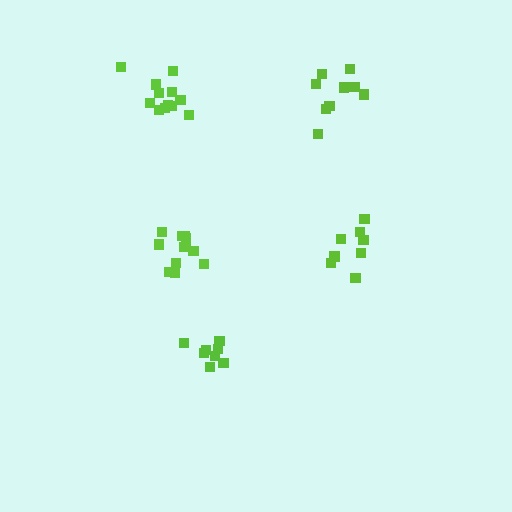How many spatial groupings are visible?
There are 5 spatial groupings.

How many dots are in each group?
Group 1: 12 dots, Group 2: 9 dots, Group 3: 8 dots, Group 4: 12 dots, Group 5: 8 dots (49 total).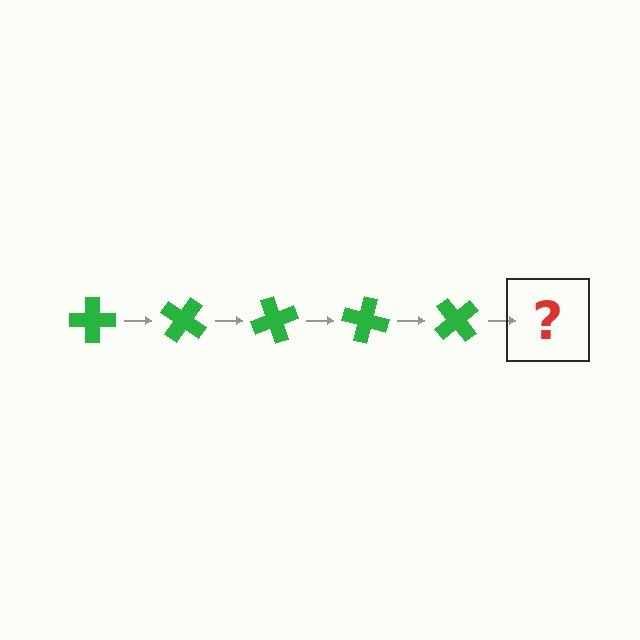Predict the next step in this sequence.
The next step is a green cross rotated 175 degrees.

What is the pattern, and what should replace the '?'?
The pattern is that the cross rotates 35 degrees each step. The '?' should be a green cross rotated 175 degrees.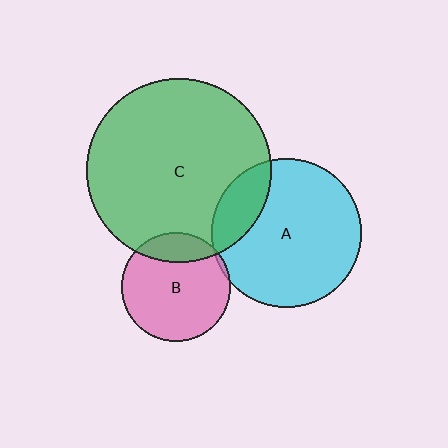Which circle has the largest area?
Circle C (green).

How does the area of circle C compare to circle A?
Approximately 1.5 times.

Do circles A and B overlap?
Yes.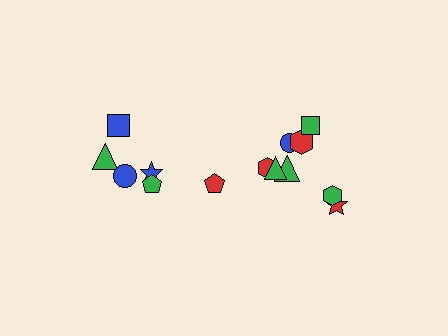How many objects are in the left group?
There are 6 objects.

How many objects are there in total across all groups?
There are 14 objects.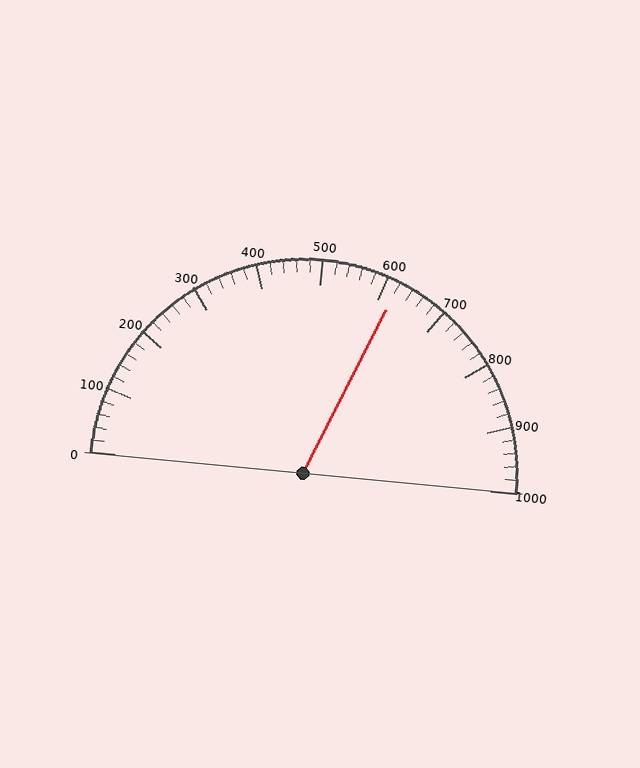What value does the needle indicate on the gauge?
The needle indicates approximately 620.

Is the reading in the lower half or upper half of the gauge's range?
The reading is in the upper half of the range (0 to 1000).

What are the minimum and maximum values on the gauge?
The gauge ranges from 0 to 1000.